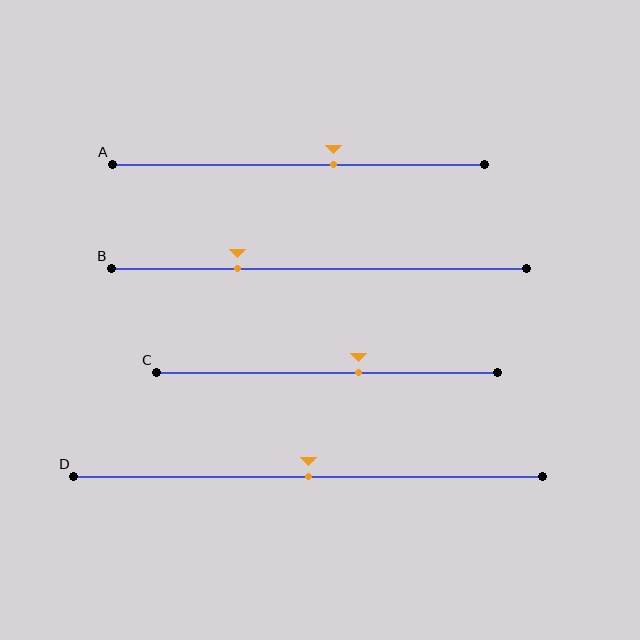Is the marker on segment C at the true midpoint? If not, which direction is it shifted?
No, the marker on segment C is shifted to the right by about 9% of the segment length.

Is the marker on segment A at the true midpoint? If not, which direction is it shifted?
No, the marker on segment A is shifted to the right by about 9% of the segment length.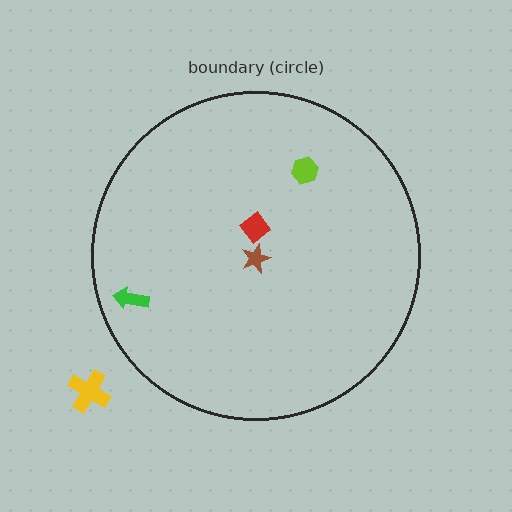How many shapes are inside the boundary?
4 inside, 1 outside.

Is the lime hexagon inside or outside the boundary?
Inside.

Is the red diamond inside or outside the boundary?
Inside.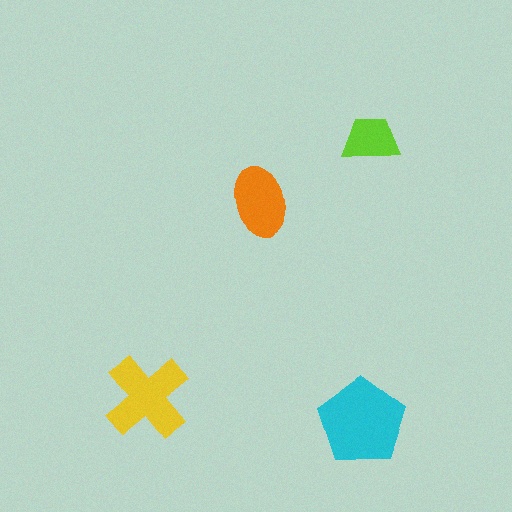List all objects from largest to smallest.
The cyan pentagon, the yellow cross, the orange ellipse, the lime trapezoid.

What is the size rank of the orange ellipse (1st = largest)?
3rd.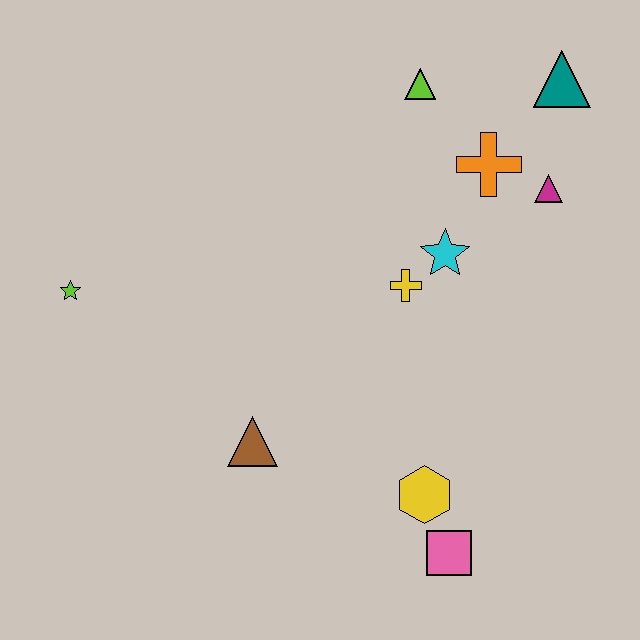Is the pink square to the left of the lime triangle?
No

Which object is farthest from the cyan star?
The lime star is farthest from the cyan star.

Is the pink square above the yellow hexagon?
No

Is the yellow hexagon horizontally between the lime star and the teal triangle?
Yes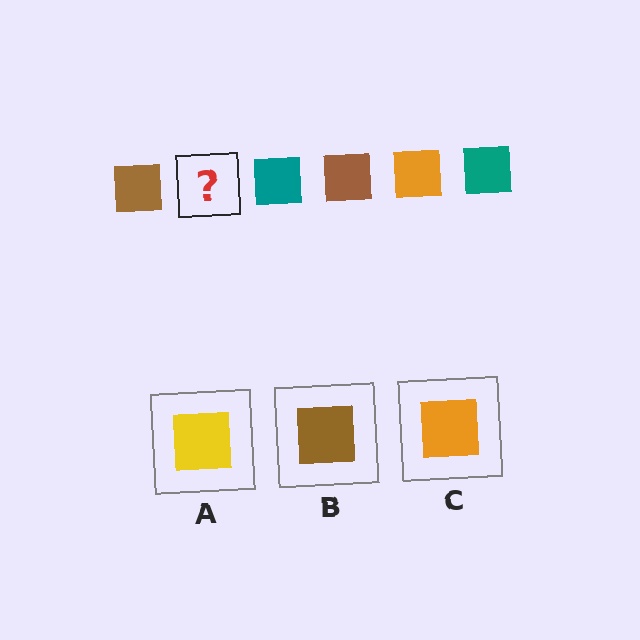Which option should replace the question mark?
Option C.